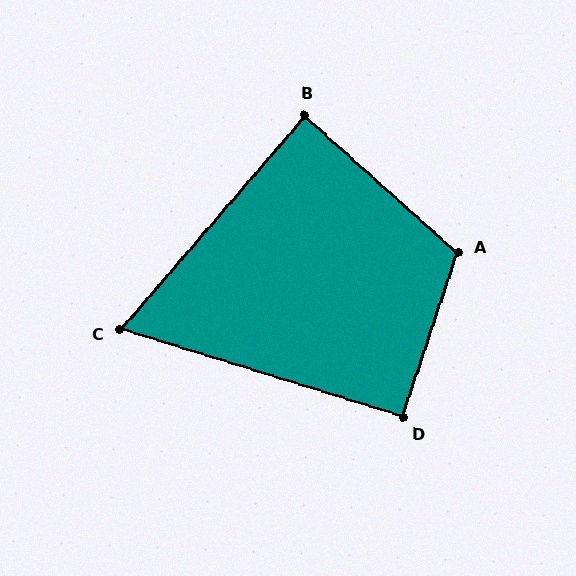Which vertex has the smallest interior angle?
C, at approximately 66 degrees.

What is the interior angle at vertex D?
Approximately 91 degrees (approximately right).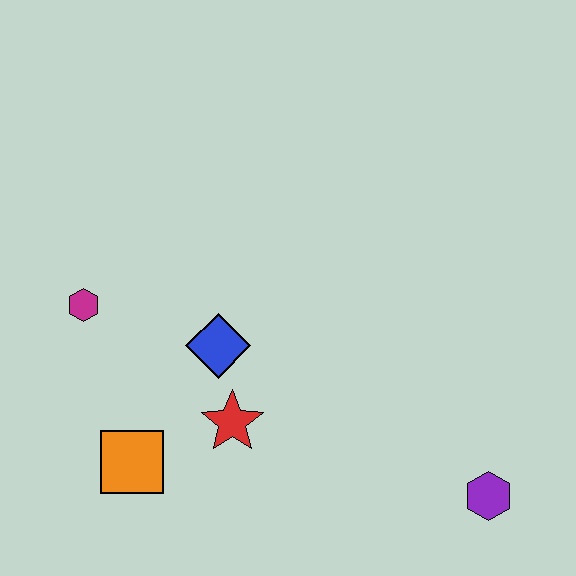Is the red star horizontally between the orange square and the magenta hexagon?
No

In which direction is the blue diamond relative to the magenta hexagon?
The blue diamond is to the right of the magenta hexagon.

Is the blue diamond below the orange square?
No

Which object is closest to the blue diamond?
The red star is closest to the blue diamond.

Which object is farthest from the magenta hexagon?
The purple hexagon is farthest from the magenta hexagon.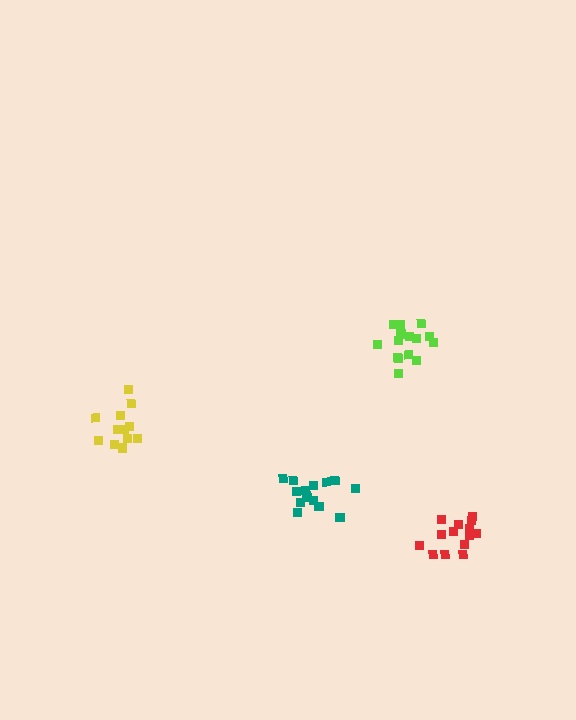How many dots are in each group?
Group 1: 16 dots, Group 2: 14 dots, Group 3: 12 dots, Group 4: 15 dots (57 total).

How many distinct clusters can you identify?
There are 4 distinct clusters.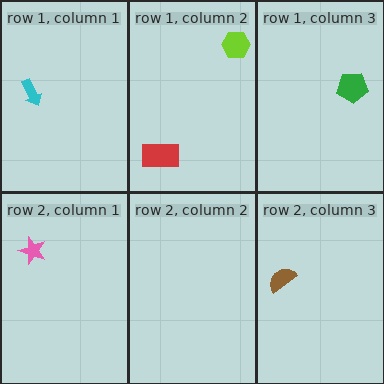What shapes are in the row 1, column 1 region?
The cyan arrow.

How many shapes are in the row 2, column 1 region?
1.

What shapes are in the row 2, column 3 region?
The brown semicircle.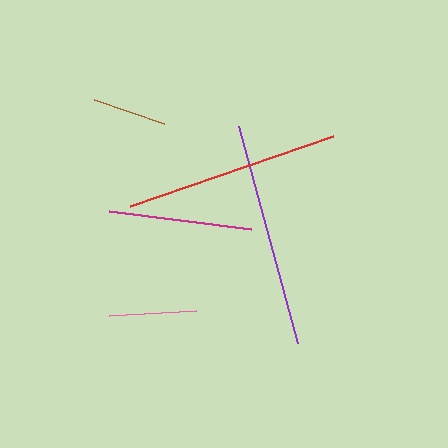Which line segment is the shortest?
The brown line is the shortest at approximately 74 pixels.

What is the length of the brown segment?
The brown segment is approximately 74 pixels long.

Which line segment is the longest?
The purple line is the longest at approximately 225 pixels.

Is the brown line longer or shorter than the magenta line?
The magenta line is longer than the brown line.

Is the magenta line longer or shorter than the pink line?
The magenta line is longer than the pink line.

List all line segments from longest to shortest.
From longest to shortest: purple, red, magenta, pink, brown.